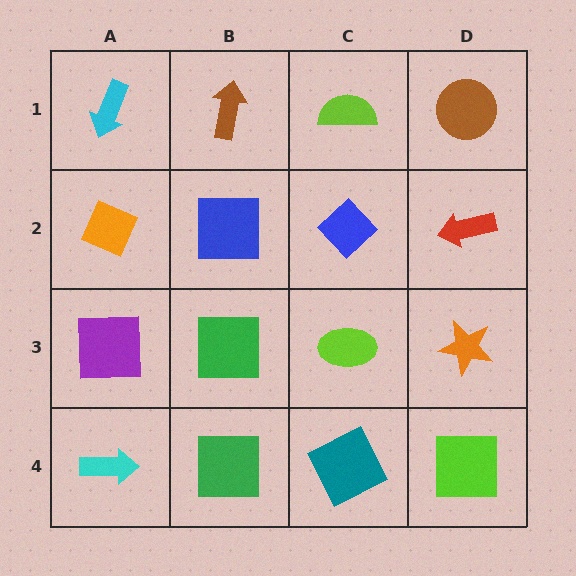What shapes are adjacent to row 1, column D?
A red arrow (row 2, column D), a lime semicircle (row 1, column C).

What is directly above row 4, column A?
A purple square.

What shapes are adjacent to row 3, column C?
A blue diamond (row 2, column C), a teal square (row 4, column C), a green square (row 3, column B), an orange star (row 3, column D).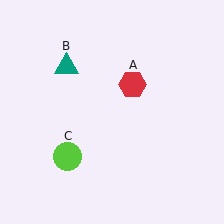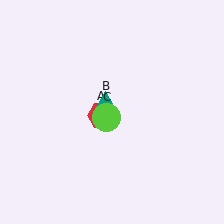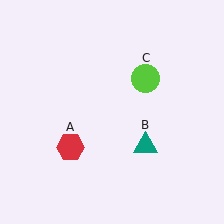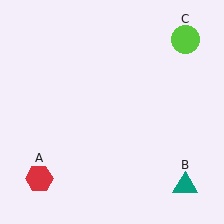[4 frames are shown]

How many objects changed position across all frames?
3 objects changed position: red hexagon (object A), teal triangle (object B), lime circle (object C).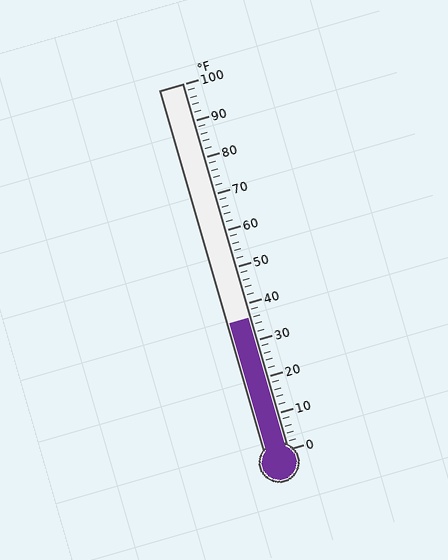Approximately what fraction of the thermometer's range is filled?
The thermometer is filled to approximately 35% of its range.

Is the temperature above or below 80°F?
The temperature is below 80°F.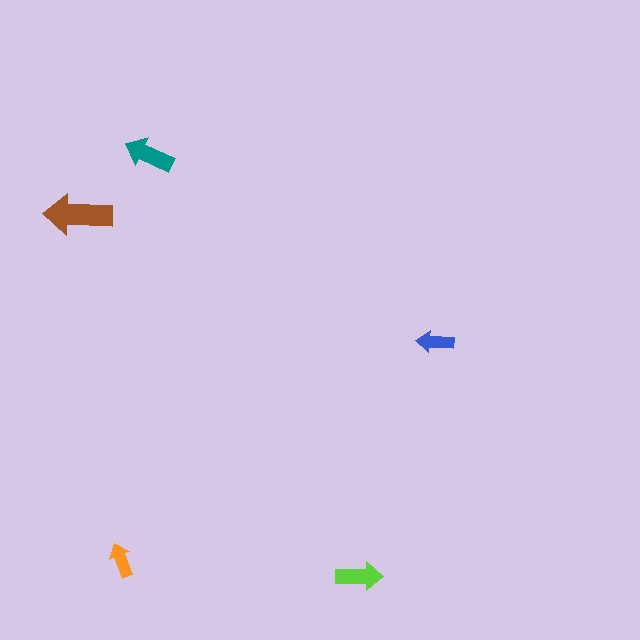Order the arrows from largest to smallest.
the brown one, the teal one, the lime one, the blue one, the orange one.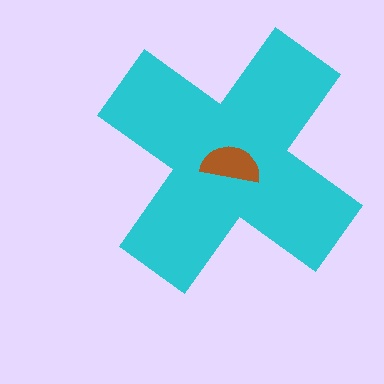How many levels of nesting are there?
2.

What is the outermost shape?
The cyan cross.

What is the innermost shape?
The brown semicircle.